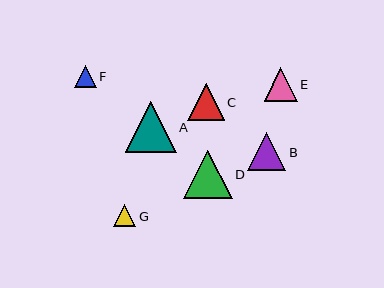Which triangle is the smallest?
Triangle F is the smallest with a size of approximately 22 pixels.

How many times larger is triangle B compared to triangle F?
Triangle B is approximately 1.8 times the size of triangle F.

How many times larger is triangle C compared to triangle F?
Triangle C is approximately 1.7 times the size of triangle F.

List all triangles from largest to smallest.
From largest to smallest: A, D, B, C, E, G, F.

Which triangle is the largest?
Triangle A is the largest with a size of approximately 51 pixels.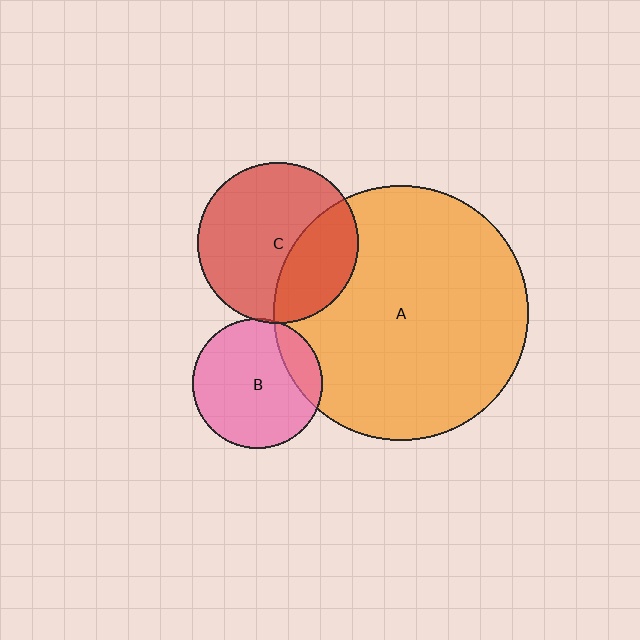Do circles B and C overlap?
Yes.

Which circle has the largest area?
Circle A (orange).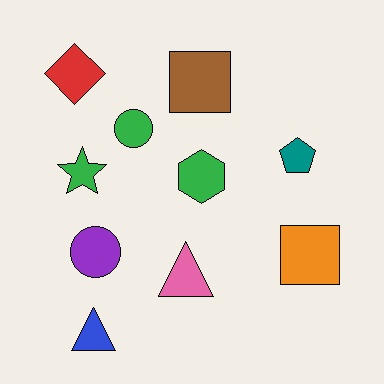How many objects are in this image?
There are 10 objects.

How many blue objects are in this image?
There is 1 blue object.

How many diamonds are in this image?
There is 1 diamond.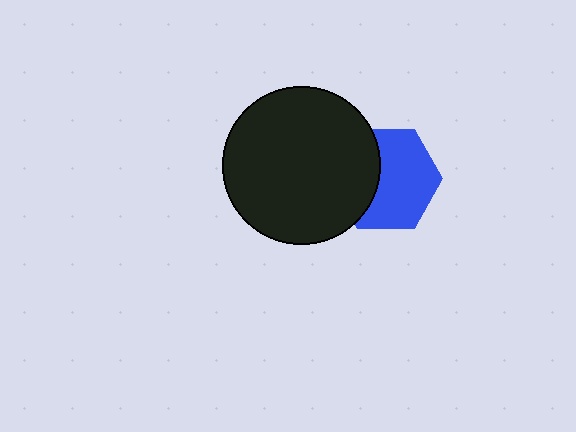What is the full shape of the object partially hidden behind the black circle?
The partially hidden object is a blue hexagon.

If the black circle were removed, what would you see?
You would see the complete blue hexagon.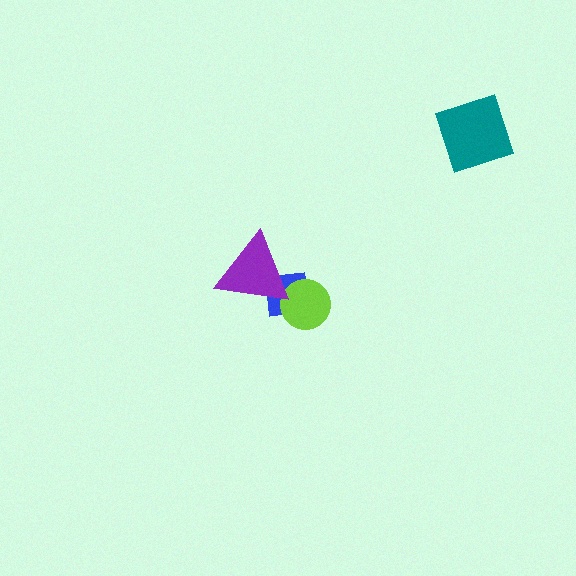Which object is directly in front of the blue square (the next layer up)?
The lime circle is directly in front of the blue square.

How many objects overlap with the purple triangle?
2 objects overlap with the purple triangle.